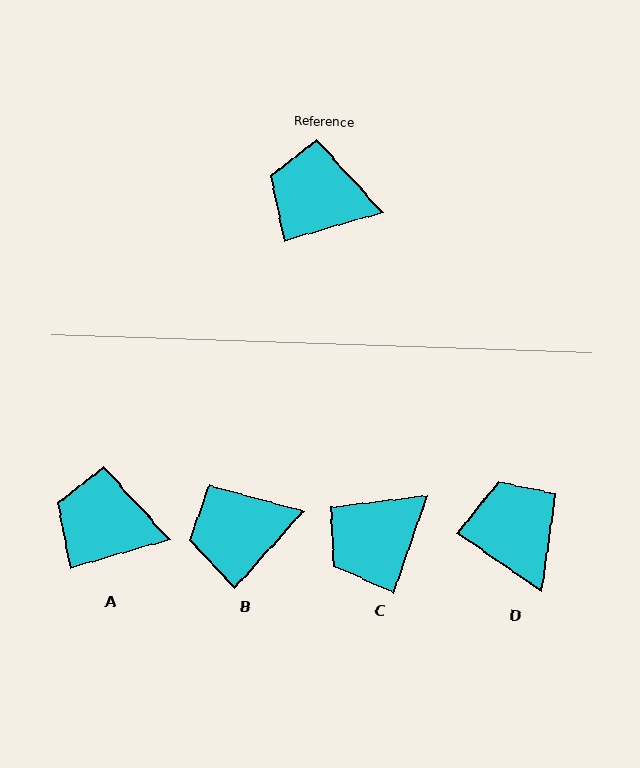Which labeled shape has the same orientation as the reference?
A.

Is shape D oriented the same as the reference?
No, it is off by about 51 degrees.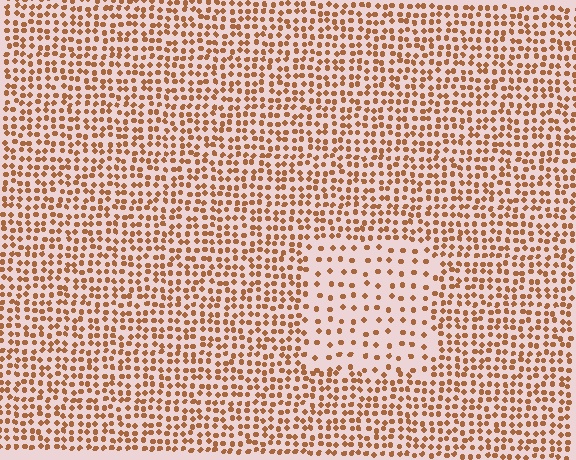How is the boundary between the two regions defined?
The boundary is defined by a change in element density (approximately 2.3x ratio). All elements are the same color, size, and shape.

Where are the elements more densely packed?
The elements are more densely packed outside the rectangle boundary.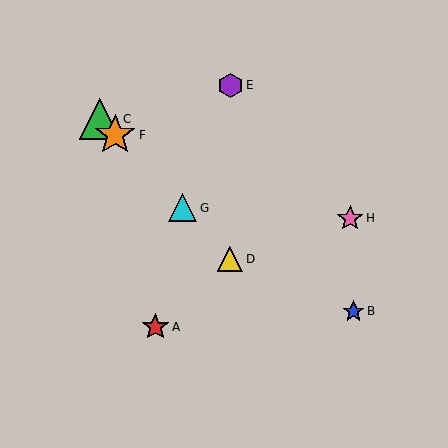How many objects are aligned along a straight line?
4 objects (C, D, F, G) are aligned along a straight line.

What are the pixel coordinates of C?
Object C is at (100, 119).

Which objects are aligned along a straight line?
Objects C, D, F, G are aligned along a straight line.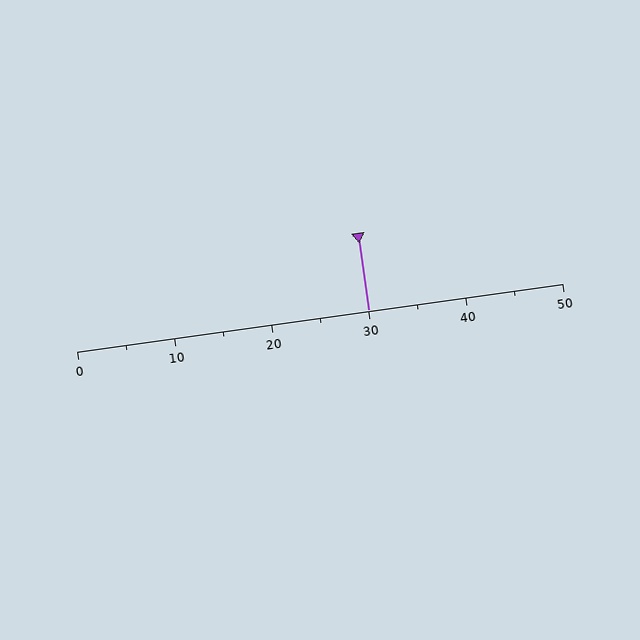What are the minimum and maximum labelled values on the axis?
The axis runs from 0 to 50.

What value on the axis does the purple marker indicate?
The marker indicates approximately 30.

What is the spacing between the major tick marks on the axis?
The major ticks are spaced 10 apart.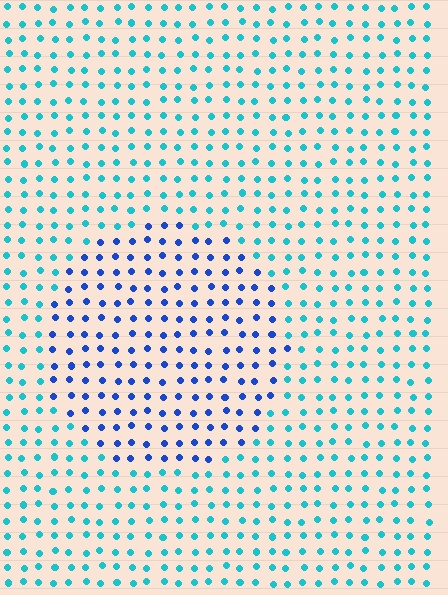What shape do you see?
I see a circle.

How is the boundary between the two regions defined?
The boundary is defined purely by a slight shift in hue (about 42 degrees). Spacing, size, and orientation are identical on both sides.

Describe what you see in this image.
The image is filled with small cyan elements in a uniform arrangement. A circle-shaped region is visible where the elements are tinted to a slightly different hue, forming a subtle color boundary.